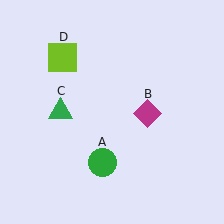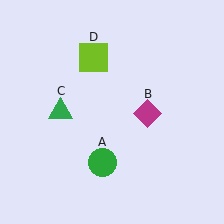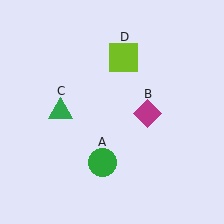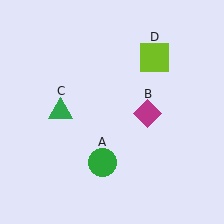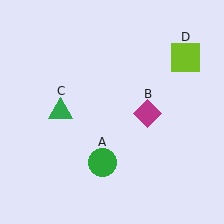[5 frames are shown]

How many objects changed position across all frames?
1 object changed position: lime square (object D).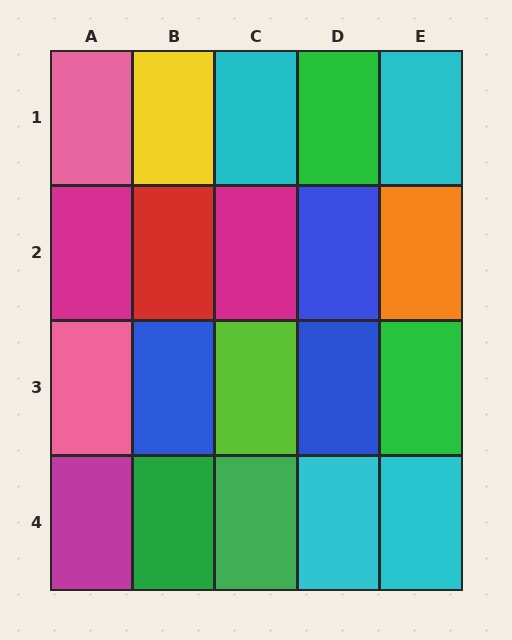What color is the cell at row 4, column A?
Magenta.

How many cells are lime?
1 cell is lime.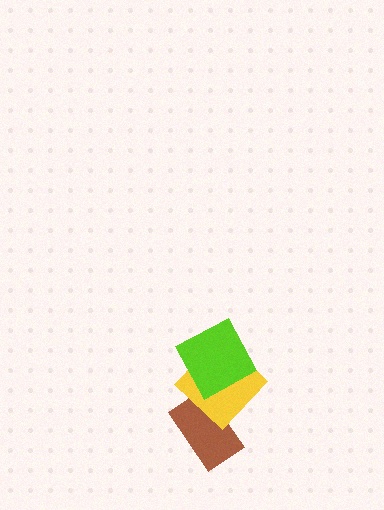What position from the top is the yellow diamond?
The yellow diamond is 2nd from the top.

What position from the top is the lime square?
The lime square is 1st from the top.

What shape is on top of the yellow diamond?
The lime square is on top of the yellow diamond.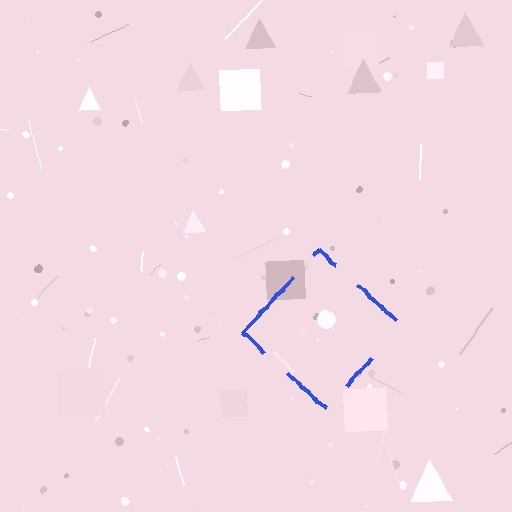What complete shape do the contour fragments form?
The contour fragments form a diamond.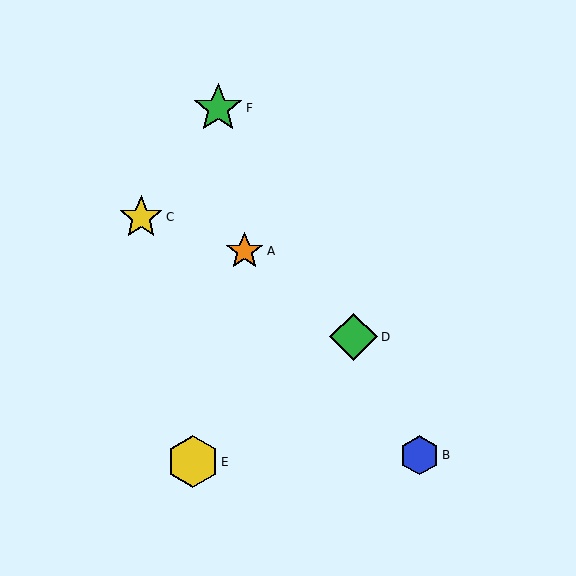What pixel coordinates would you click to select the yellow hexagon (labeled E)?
Click at (193, 462) to select the yellow hexagon E.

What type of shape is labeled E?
Shape E is a yellow hexagon.